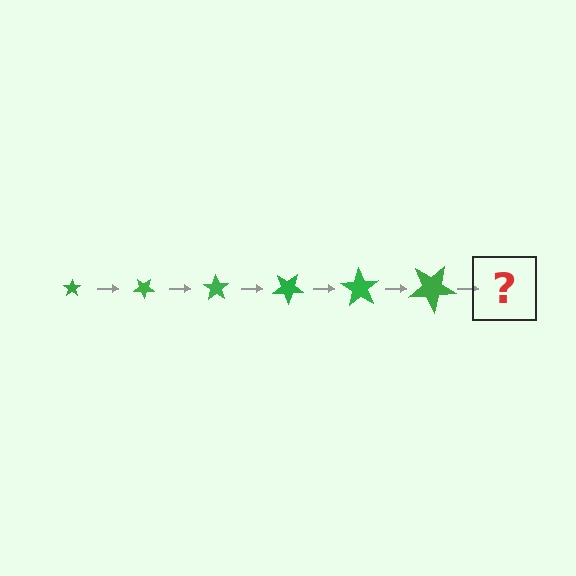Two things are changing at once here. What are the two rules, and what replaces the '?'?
The two rules are that the star grows larger each step and it rotates 35 degrees each step. The '?' should be a star, larger than the previous one and rotated 210 degrees from the start.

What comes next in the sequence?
The next element should be a star, larger than the previous one and rotated 210 degrees from the start.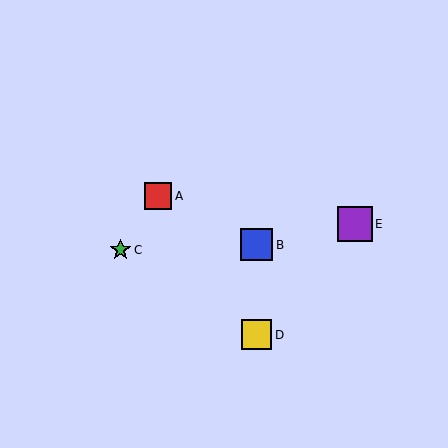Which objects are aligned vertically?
Objects B, D are aligned vertically.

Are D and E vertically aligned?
No, D is at x≈257 and E is at x≈355.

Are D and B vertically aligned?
Yes, both are at x≈257.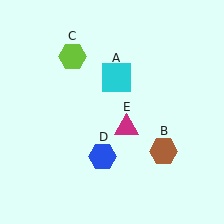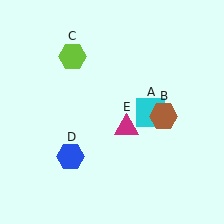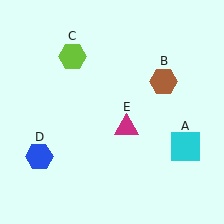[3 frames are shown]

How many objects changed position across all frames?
3 objects changed position: cyan square (object A), brown hexagon (object B), blue hexagon (object D).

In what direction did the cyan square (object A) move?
The cyan square (object A) moved down and to the right.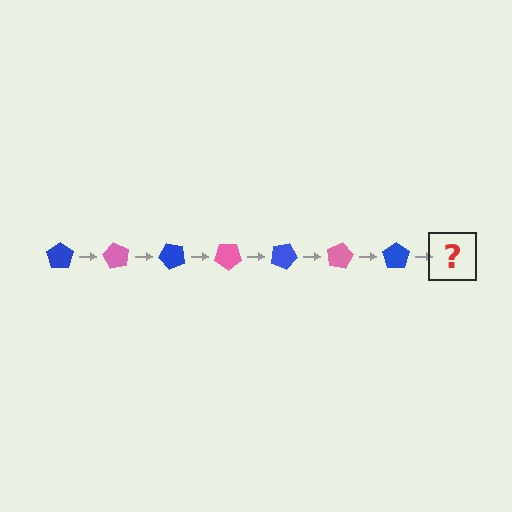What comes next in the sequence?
The next element should be a pink pentagon, rotated 420 degrees from the start.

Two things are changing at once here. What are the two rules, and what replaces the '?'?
The two rules are that it rotates 60 degrees each step and the color cycles through blue and pink. The '?' should be a pink pentagon, rotated 420 degrees from the start.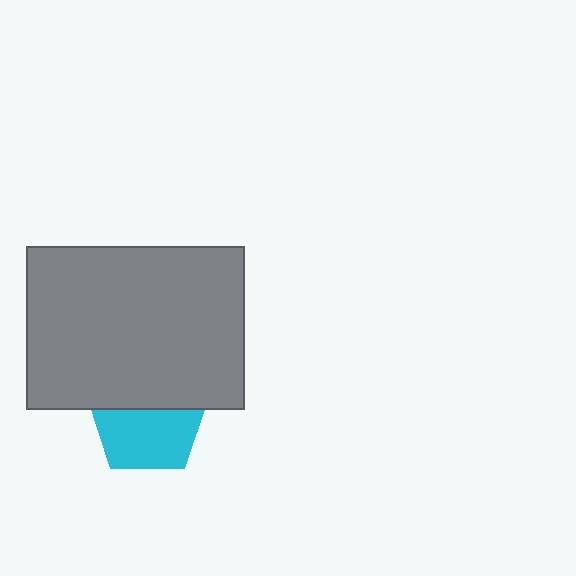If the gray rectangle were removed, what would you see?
You would see the complete cyan pentagon.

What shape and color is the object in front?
The object in front is a gray rectangle.